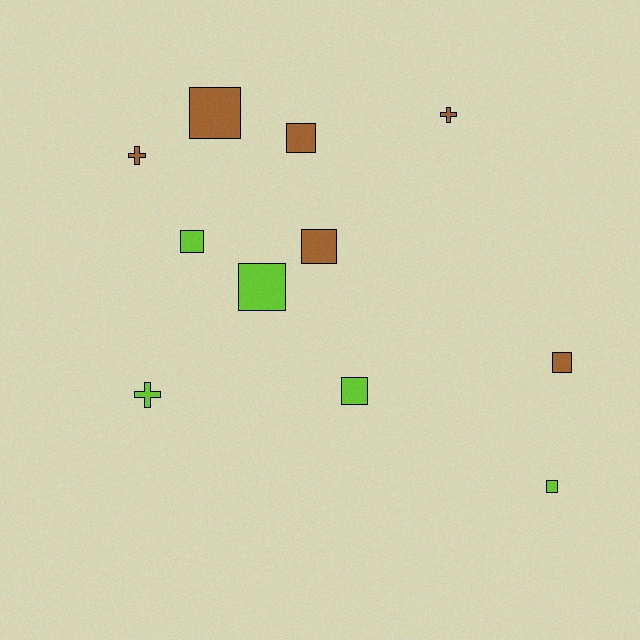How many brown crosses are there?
There are 2 brown crosses.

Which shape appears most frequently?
Square, with 8 objects.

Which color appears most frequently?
Brown, with 6 objects.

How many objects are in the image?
There are 11 objects.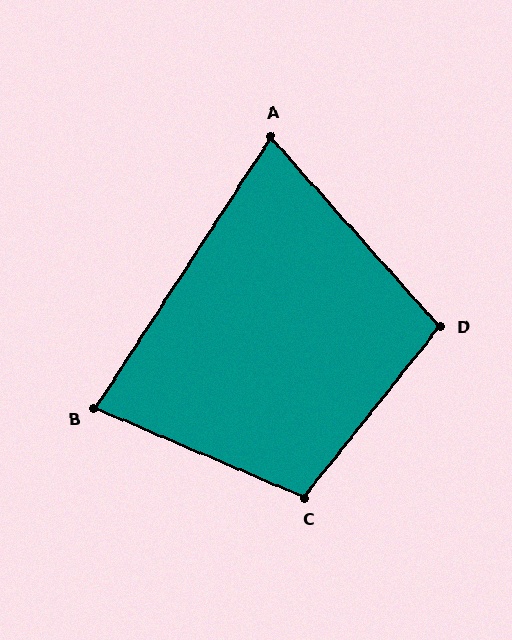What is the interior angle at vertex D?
Approximately 100 degrees (obtuse).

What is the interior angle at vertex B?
Approximately 80 degrees (acute).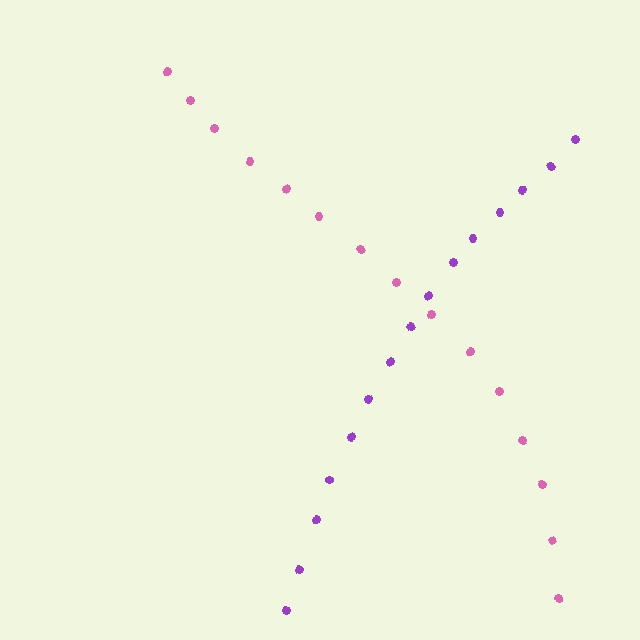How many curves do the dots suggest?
There are 2 distinct paths.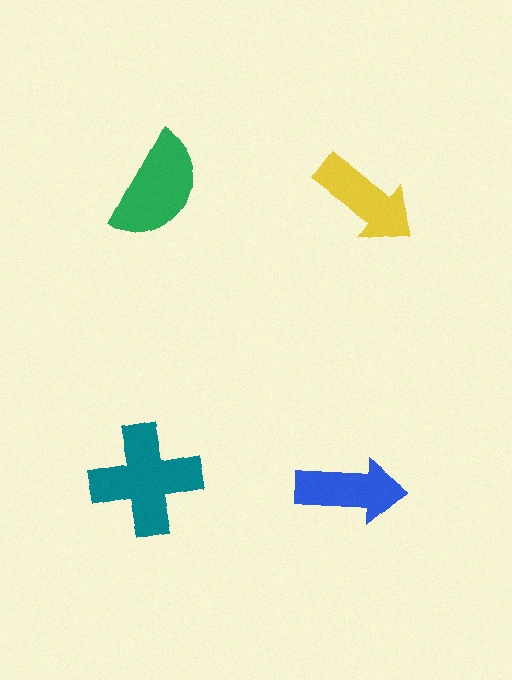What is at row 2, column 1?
A teal cross.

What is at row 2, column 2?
A blue arrow.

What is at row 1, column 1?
A green semicircle.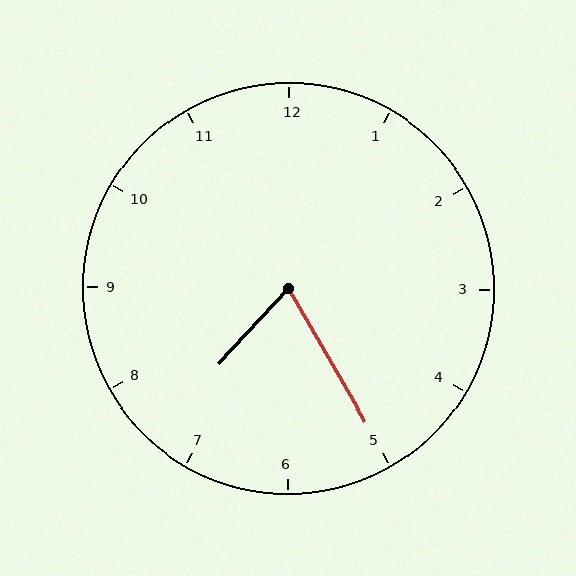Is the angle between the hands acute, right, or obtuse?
It is acute.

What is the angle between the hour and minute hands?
Approximately 72 degrees.